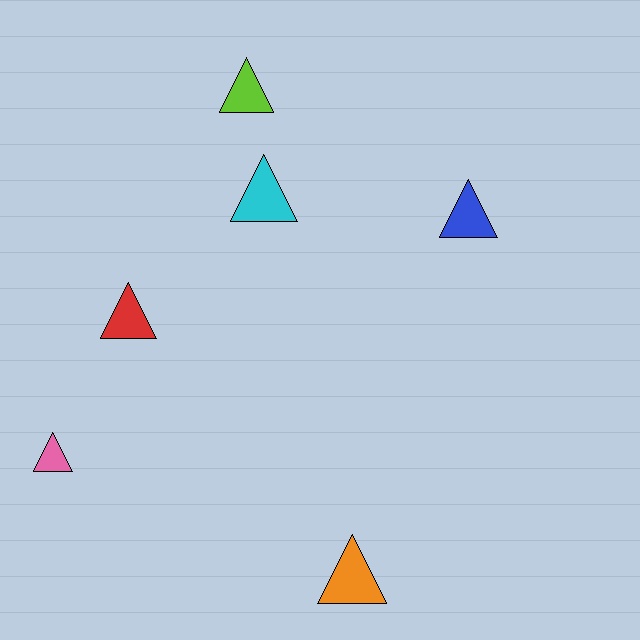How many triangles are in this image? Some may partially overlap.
There are 6 triangles.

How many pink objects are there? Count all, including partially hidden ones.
There is 1 pink object.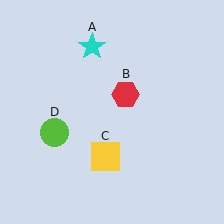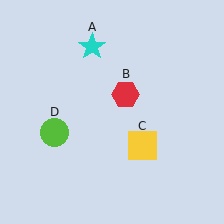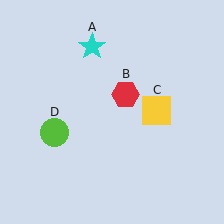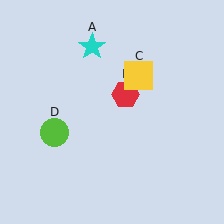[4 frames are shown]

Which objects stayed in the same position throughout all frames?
Cyan star (object A) and red hexagon (object B) and lime circle (object D) remained stationary.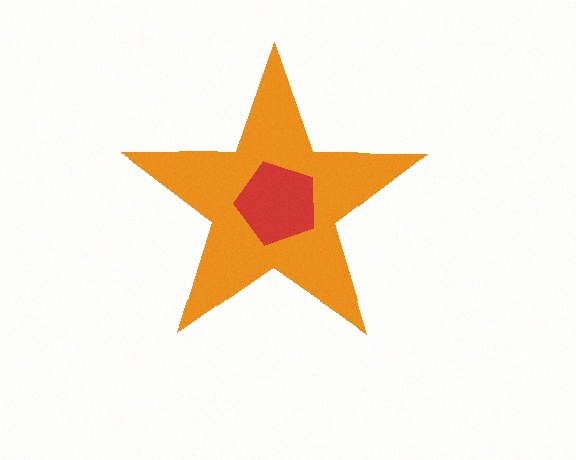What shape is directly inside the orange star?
The red pentagon.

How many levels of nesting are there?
2.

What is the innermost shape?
The red pentagon.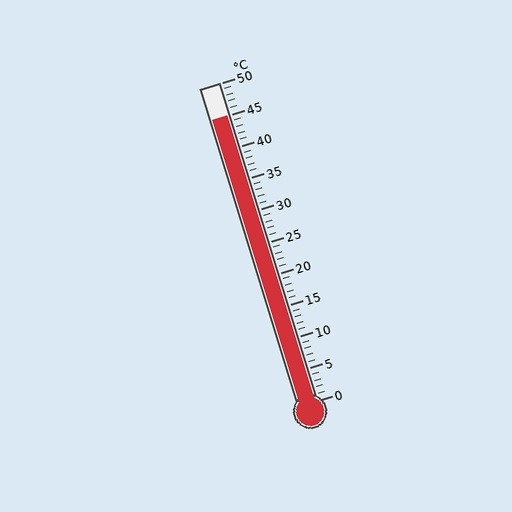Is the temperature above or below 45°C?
The temperature is at 45°C.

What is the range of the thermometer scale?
The thermometer scale ranges from 0°C to 50°C.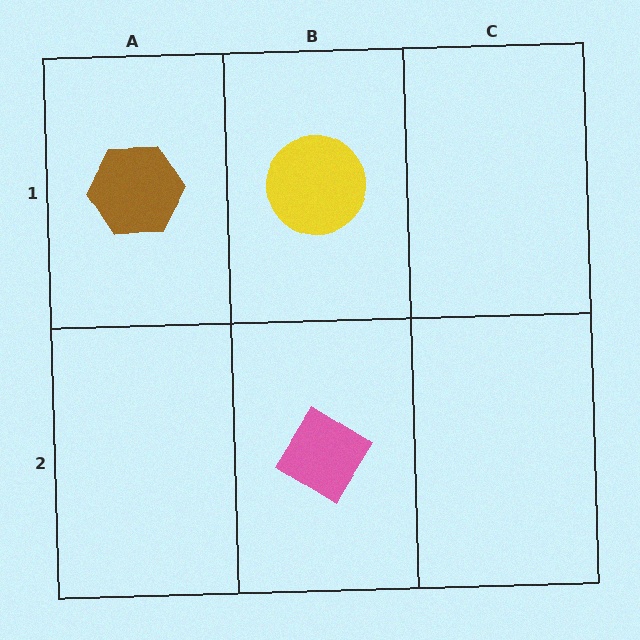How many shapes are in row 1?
2 shapes.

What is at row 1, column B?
A yellow circle.